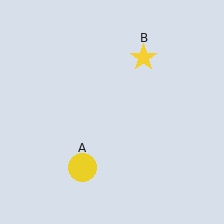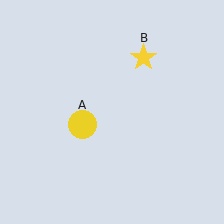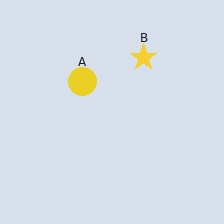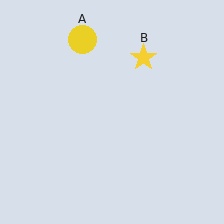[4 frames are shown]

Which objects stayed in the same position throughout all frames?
Yellow star (object B) remained stationary.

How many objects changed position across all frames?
1 object changed position: yellow circle (object A).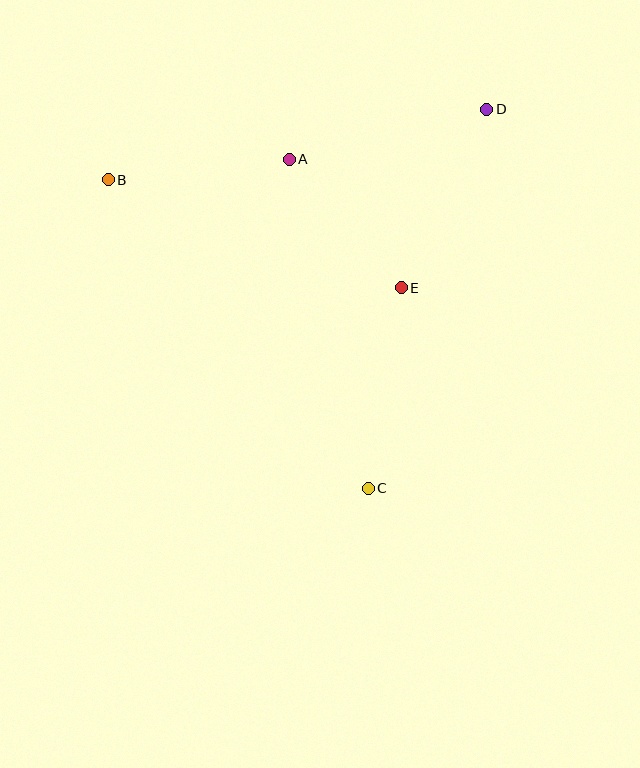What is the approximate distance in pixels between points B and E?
The distance between B and E is approximately 312 pixels.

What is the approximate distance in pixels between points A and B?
The distance between A and B is approximately 182 pixels.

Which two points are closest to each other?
Points A and E are closest to each other.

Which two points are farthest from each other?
Points B and C are farthest from each other.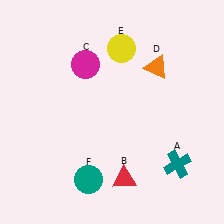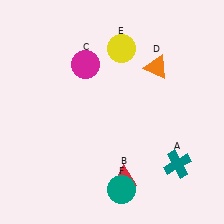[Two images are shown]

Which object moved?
The teal circle (F) moved right.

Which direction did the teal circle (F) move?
The teal circle (F) moved right.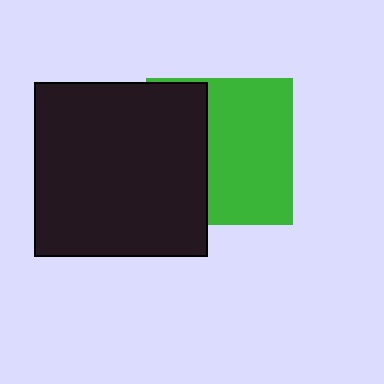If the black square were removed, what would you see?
You would see the complete green square.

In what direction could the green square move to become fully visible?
The green square could move right. That would shift it out from behind the black square entirely.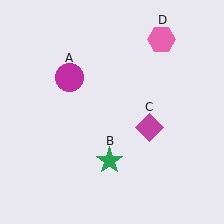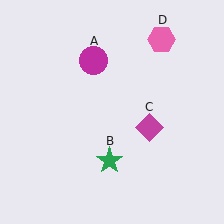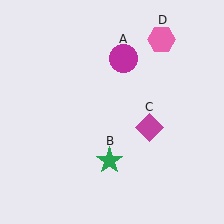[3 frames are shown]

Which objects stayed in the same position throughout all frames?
Green star (object B) and magenta diamond (object C) and pink hexagon (object D) remained stationary.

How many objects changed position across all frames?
1 object changed position: magenta circle (object A).